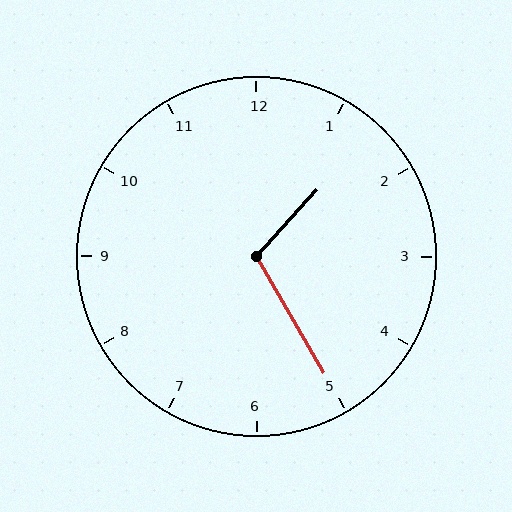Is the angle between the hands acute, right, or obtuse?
It is obtuse.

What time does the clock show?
1:25.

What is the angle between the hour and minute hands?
Approximately 108 degrees.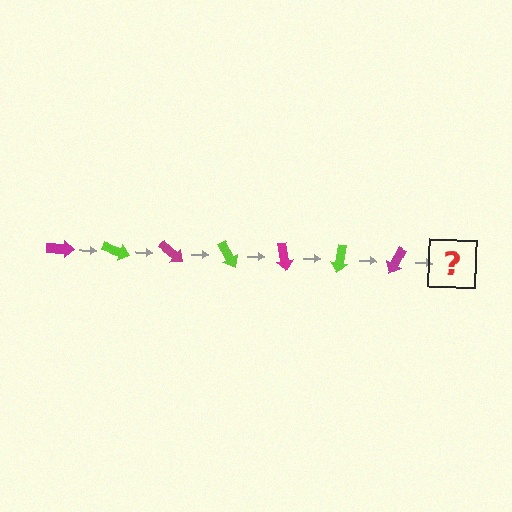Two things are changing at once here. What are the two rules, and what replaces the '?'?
The two rules are that it rotates 20 degrees each step and the color cycles through magenta and lime. The '?' should be a lime arrow, rotated 140 degrees from the start.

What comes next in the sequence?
The next element should be a lime arrow, rotated 140 degrees from the start.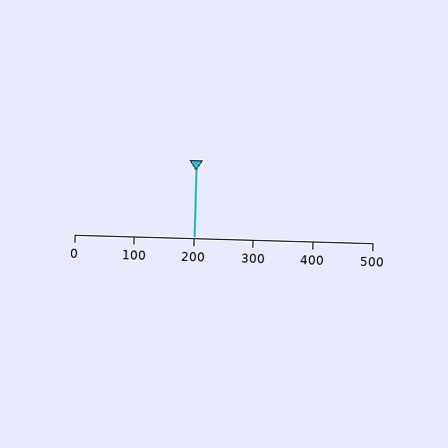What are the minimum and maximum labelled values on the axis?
The axis runs from 0 to 500.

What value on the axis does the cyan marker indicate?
The marker indicates approximately 200.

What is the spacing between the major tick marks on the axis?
The major ticks are spaced 100 apart.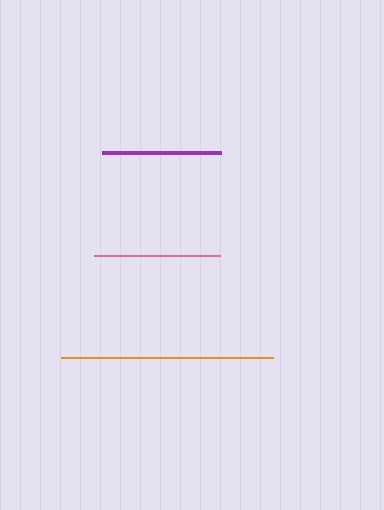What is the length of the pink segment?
The pink segment is approximately 126 pixels long.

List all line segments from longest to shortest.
From longest to shortest: orange, pink, purple.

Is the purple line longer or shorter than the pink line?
The pink line is longer than the purple line.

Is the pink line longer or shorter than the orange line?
The orange line is longer than the pink line.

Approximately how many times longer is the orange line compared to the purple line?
The orange line is approximately 1.8 times the length of the purple line.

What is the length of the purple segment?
The purple segment is approximately 120 pixels long.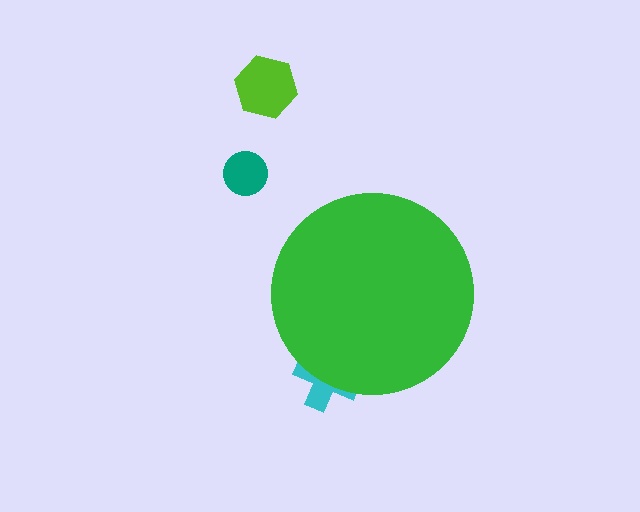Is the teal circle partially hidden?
No, the teal circle is fully visible.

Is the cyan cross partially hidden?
Yes, the cyan cross is partially hidden behind the green circle.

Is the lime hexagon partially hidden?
No, the lime hexagon is fully visible.